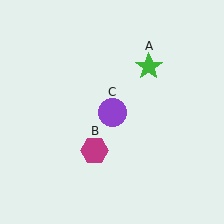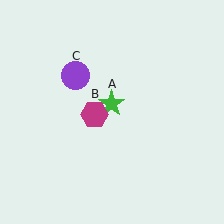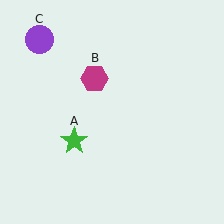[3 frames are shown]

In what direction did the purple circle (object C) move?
The purple circle (object C) moved up and to the left.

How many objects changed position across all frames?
3 objects changed position: green star (object A), magenta hexagon (object B), purple circle (object C).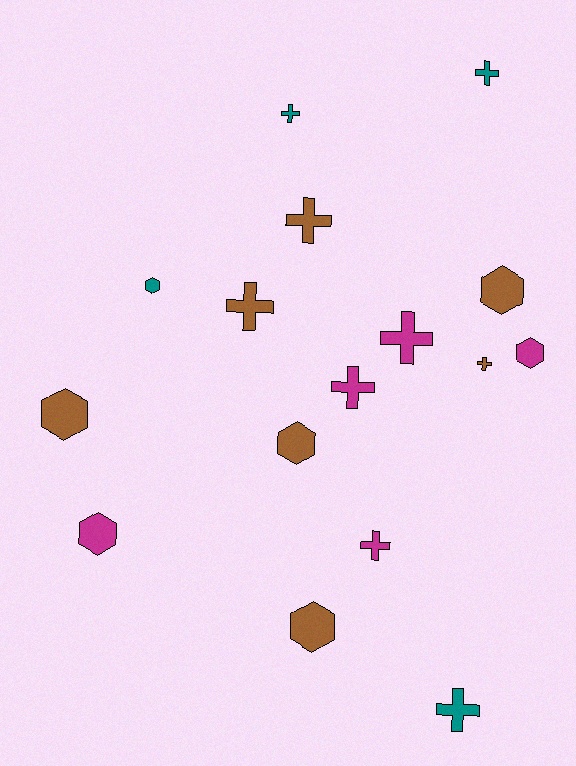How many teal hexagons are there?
There is 1 teal hexagon.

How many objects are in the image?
There are 16 objects.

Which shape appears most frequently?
Cross, with 9 objects.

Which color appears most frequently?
Brown, with 7 objects.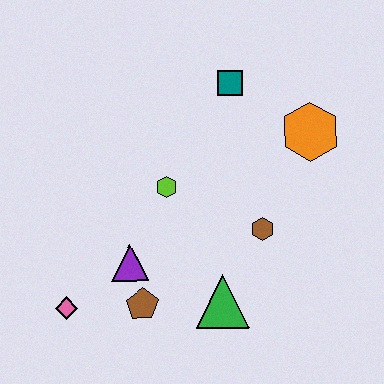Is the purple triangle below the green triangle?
No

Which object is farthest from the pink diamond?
The orange hexagon is farthest from the pink diamond.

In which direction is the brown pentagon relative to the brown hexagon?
The brown pentagon is to the left of the brown hexagon.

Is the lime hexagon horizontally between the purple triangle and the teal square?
Yes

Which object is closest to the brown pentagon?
The purple triangle is closest to the brown pentagon.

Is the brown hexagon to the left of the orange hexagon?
Yes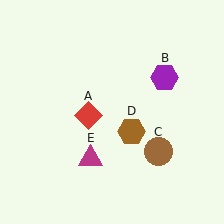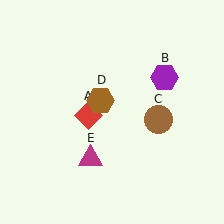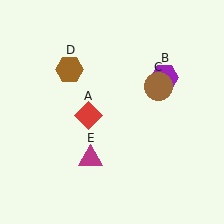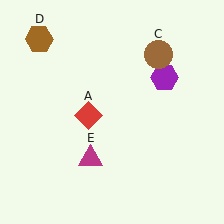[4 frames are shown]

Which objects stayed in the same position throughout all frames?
Red diamond (object A) and purple hexagon (object B) and magenta triangle (object E) remained stationary.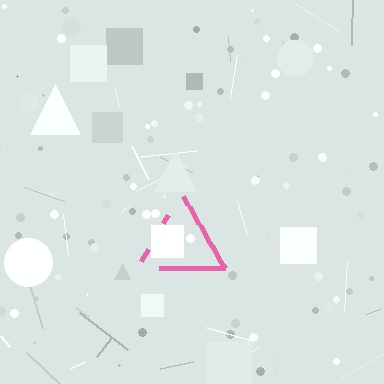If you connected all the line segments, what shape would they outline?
They would outline a triangle.